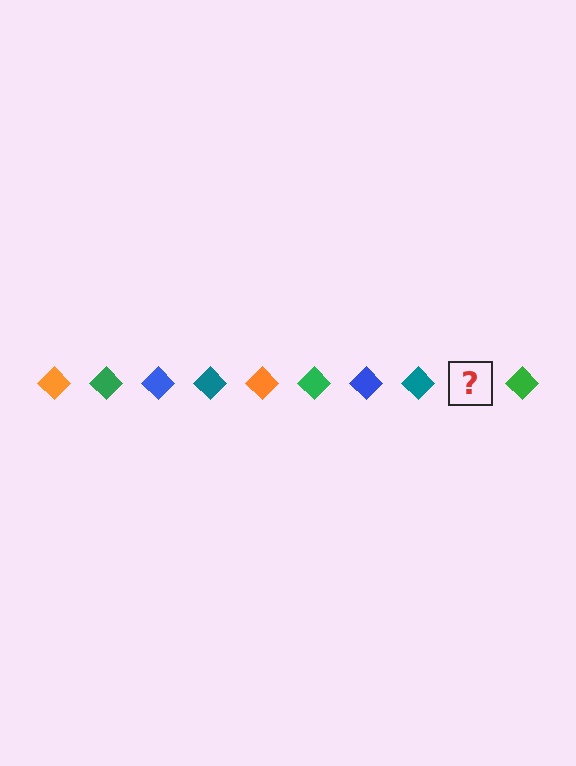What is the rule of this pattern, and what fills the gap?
The rule is that the pattern cycles through orange, green, blue, teal diamonds. The gap should be filled with an orange diamond.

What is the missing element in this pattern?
The missing element is an orange diamond.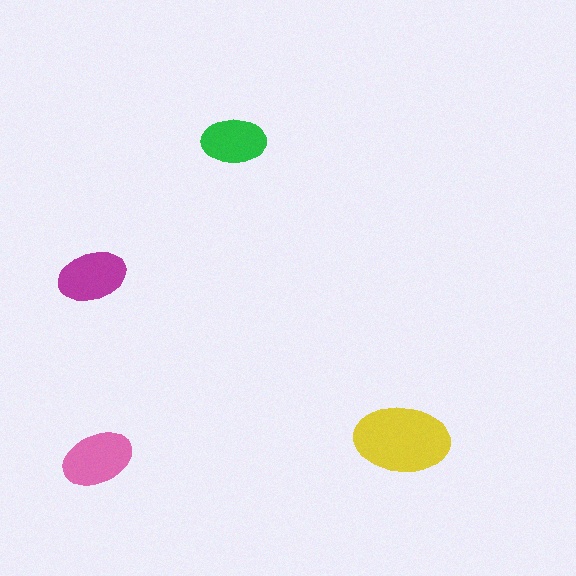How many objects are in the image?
There are 4 objects in the image.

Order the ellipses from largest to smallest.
the yellow one, the pink one, the magenta one, the green one.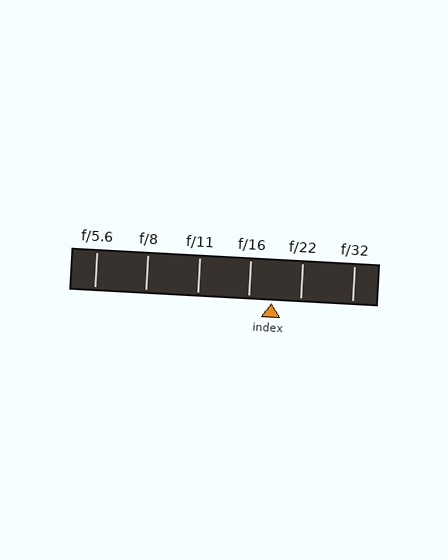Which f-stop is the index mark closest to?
The index mark is closest to f/16.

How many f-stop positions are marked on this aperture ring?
There are 6 f-stop positions marked.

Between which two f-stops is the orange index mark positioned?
The index mark is between f/16 and f/22.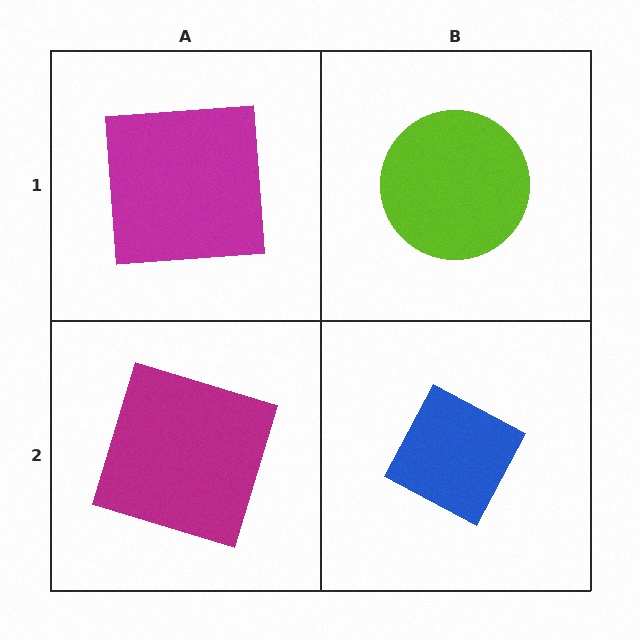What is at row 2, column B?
A blue diamond.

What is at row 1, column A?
A magenta square.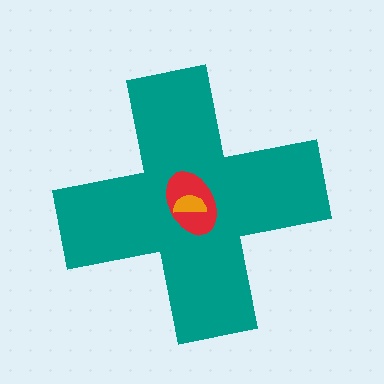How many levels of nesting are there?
3.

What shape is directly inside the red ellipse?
The orange semicircle.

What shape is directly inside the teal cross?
The red ellipse.